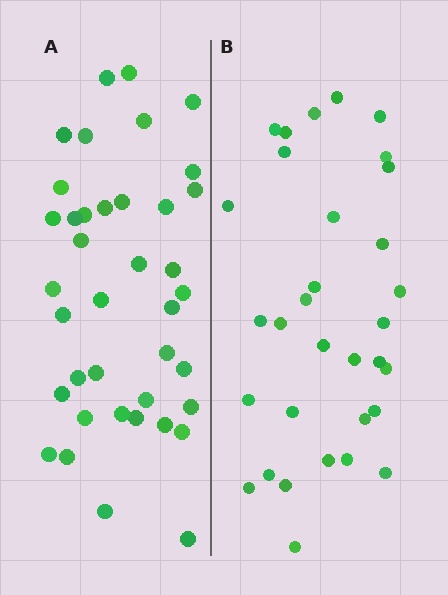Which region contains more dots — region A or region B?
Region A (the left region) has more dots.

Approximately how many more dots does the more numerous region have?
Region A has roughly 8 or so more dots than region B.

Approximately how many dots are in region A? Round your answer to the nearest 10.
About 40 dots. (The exact count is 39, which rounds to 40.)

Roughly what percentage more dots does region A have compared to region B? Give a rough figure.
About 20% more.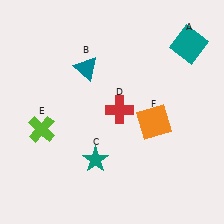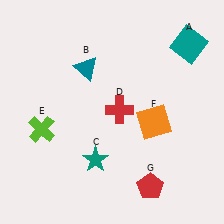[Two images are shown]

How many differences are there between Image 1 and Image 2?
There is 1 difference between the two images.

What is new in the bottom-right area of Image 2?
A red pentagon (G) was added in the bottom-right area of Image 2.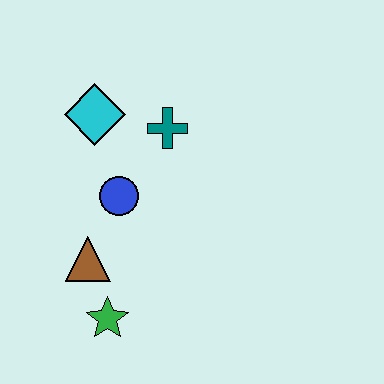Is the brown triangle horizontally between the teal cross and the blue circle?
No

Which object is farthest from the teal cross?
The green star is farthest from the teal cross.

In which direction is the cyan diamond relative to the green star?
The cyan diamond is above the green star.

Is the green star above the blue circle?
No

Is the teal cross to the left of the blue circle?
No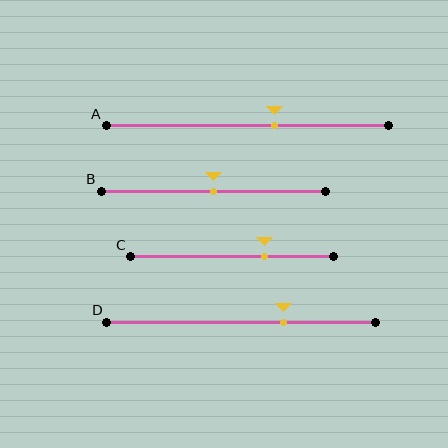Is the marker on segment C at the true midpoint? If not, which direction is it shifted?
No, the marker on segment C is shifted to the right by about 16% of the segment length.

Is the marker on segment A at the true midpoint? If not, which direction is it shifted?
No, the marker on segment A is shifted to the right by about 10% of the segment length.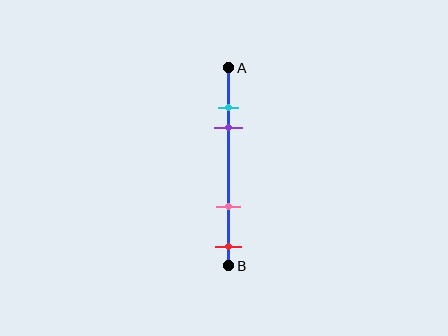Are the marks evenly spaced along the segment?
No, the marks are not evenly spaced.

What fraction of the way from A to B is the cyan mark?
The cyan mark is approximately 20% (0.2) of the way from A to B.